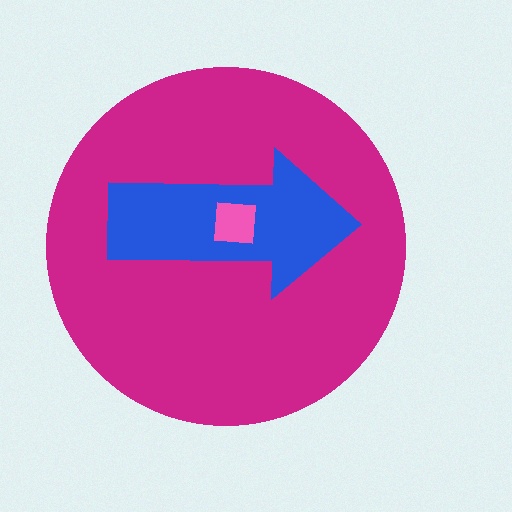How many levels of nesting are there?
3.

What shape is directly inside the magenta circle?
The blue arrow.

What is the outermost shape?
The magenta circle.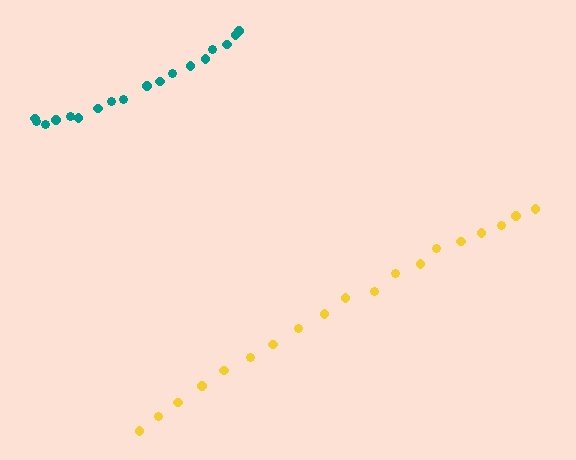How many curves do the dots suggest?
There are 2 distinct paths.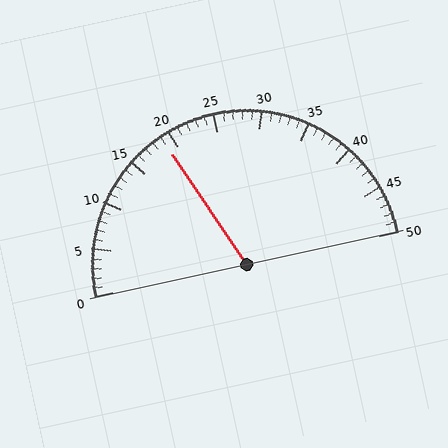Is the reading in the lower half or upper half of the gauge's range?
The reading is in the lower half of the range (0 to 50).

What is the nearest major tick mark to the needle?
The nearest major tick mark is 20.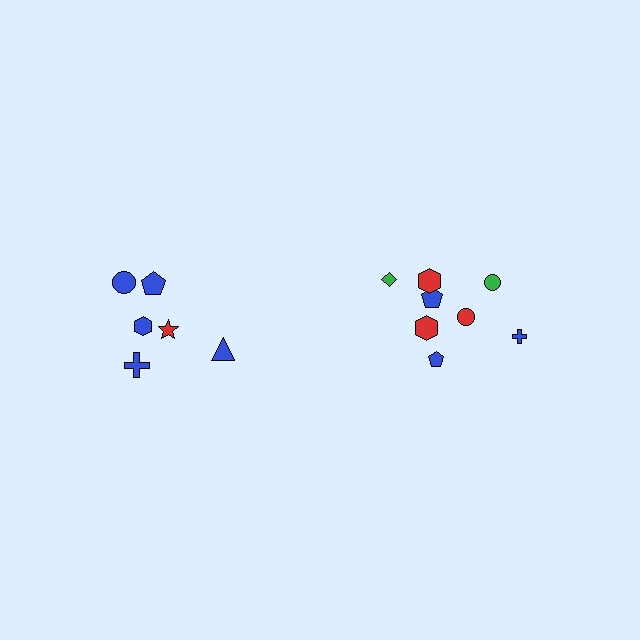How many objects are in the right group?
There are 8 objects.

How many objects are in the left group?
There are 6 objects.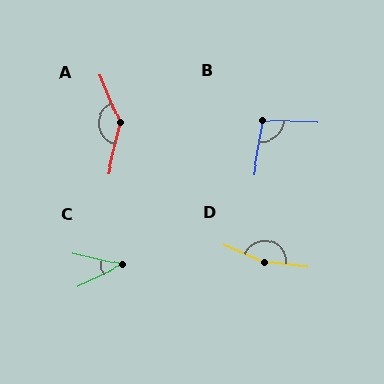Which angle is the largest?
D, at approximately 165 degrees.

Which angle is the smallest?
C, at approximately 38 degrees.